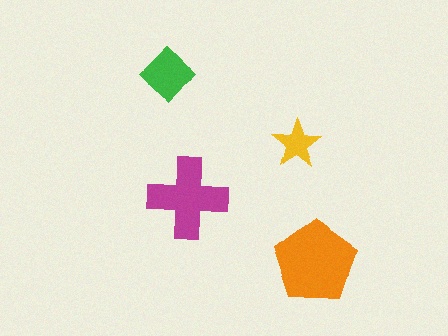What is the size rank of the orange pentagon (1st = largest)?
1st.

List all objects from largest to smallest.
The orange pentagon, the magenta cross, the green diamond, the yellow star.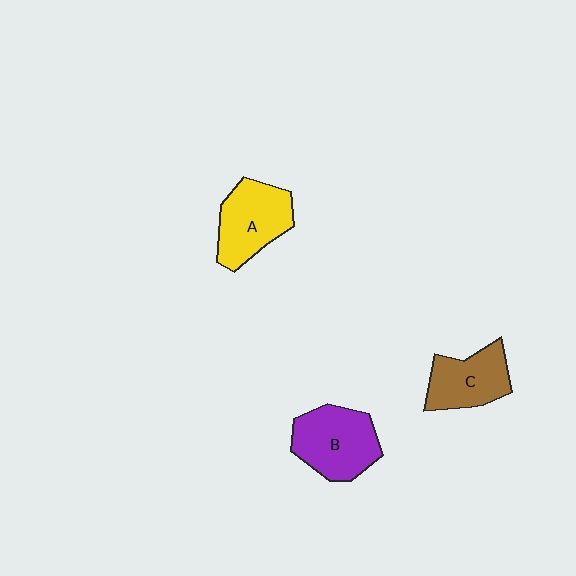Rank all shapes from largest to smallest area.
From largest to smallest: B (purple), A (yellow), C (brown).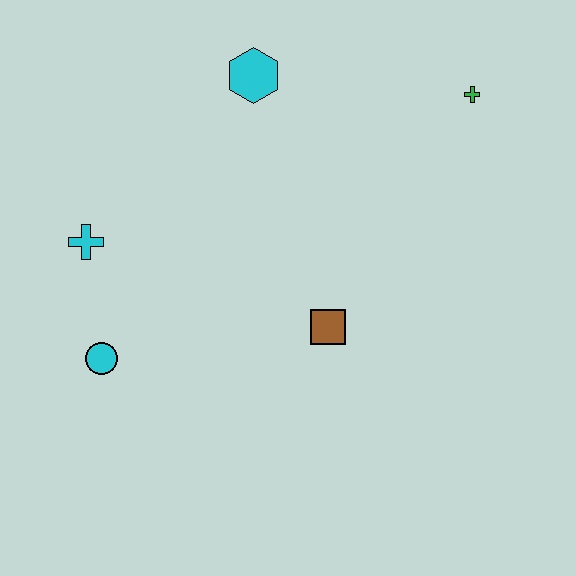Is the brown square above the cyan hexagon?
No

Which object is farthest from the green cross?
The cyan circle is farthest from the green cross.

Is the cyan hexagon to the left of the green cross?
Yes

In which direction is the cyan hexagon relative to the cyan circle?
The cyan hexagon is above the cyan circle.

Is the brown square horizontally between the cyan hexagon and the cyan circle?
No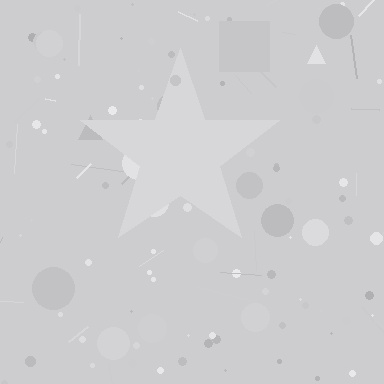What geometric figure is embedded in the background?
A star is embedded in the background.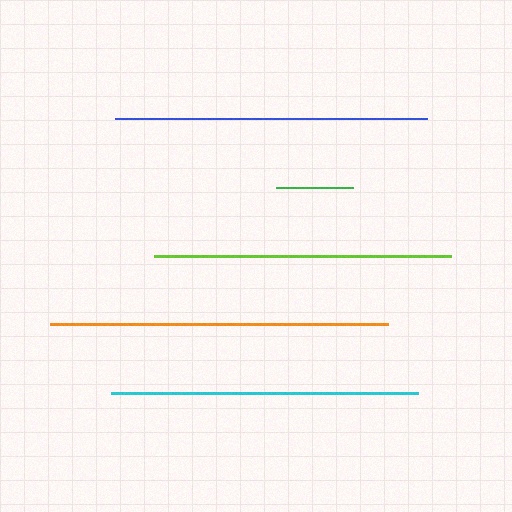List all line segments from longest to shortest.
From longest to shortest: orange, blue, cyan, lime, green.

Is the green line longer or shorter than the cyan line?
The cyan line is longer than the green line.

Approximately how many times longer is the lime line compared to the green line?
The lime line is approximately 3.8 times the length of the green line.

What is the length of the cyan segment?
The cyan segment is approximately 307 pixels long.